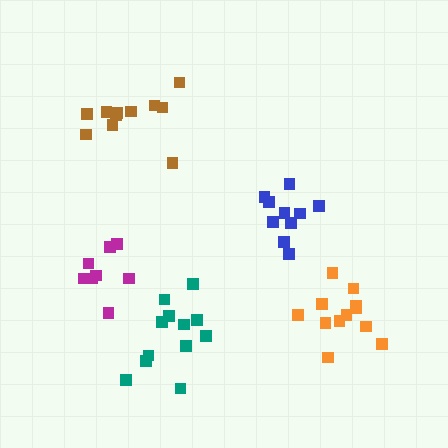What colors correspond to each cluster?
The clusters are colored: blue, brown, magenta, teal, orange.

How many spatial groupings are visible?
There are 5 spatial groupings.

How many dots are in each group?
Group 1: 10 dots, Group 2: 11 dots, Group 3: 8 dots, Group 4: 12 dots, Group 5: 12 dots (53 total).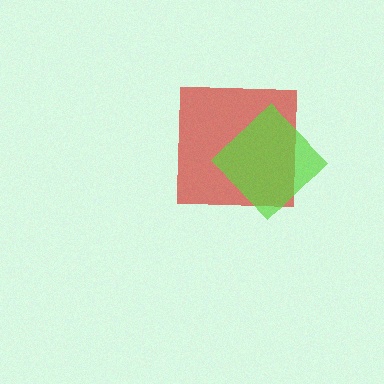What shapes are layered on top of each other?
The layered shapes are: a red square, a lime diamond.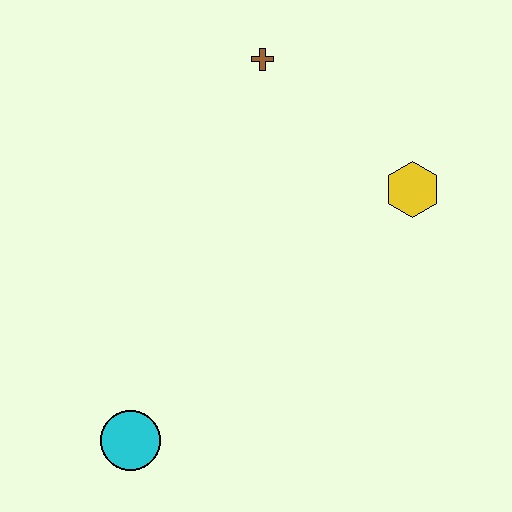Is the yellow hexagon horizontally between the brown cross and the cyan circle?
No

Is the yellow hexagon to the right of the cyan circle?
Yes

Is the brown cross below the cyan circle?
No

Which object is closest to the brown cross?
The yellow hexagon is closest to the brown cross.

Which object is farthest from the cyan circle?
The brown cross is farthest from the cyan circle.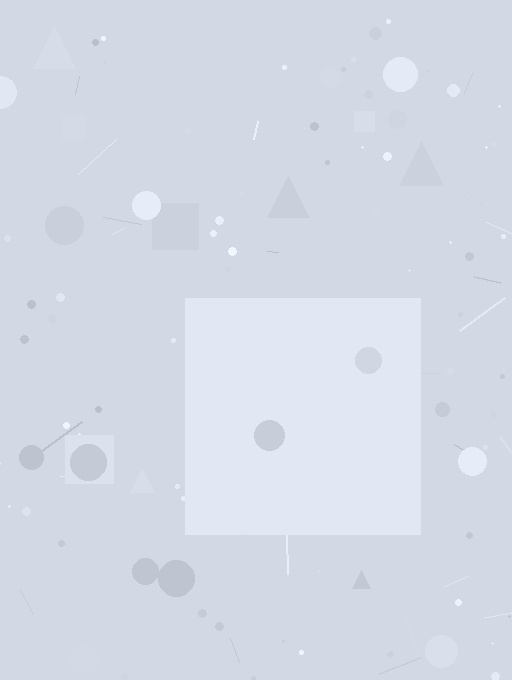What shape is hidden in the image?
A square is hidden in the image.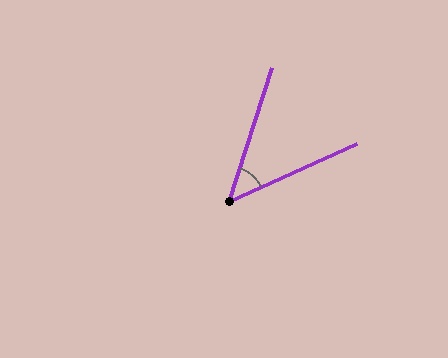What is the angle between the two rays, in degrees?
Approximately 48 degrees.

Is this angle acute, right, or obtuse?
It is acute.